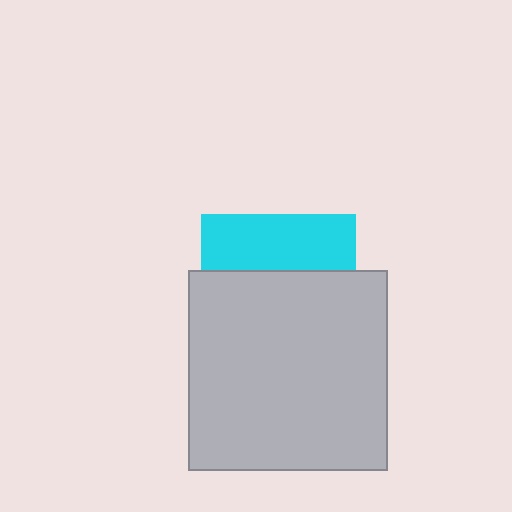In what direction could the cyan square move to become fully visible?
The cyan square could move up. That would shift it out from behind the light gray square entirely.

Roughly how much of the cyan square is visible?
A small part of it is visible (roughly 36%).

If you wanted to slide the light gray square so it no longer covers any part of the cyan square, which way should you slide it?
Slide it down — that is the most direct way to separate the two shapes.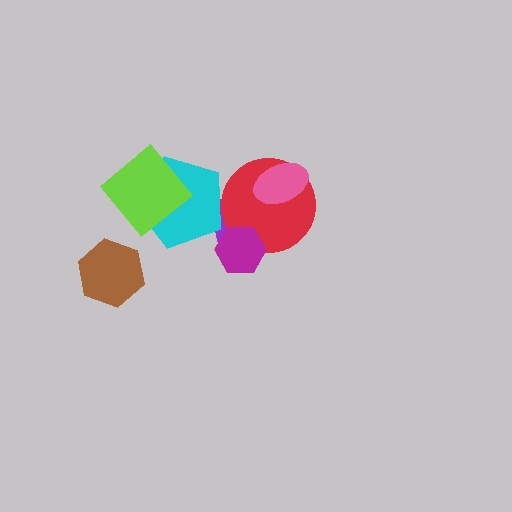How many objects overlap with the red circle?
3 objects overlap with the red circle.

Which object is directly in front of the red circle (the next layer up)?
The pink ellipse is directly in front of the red circle.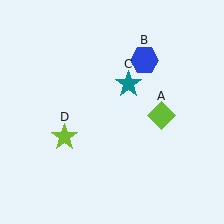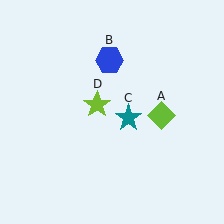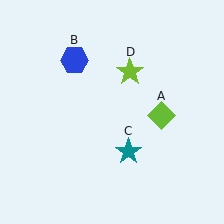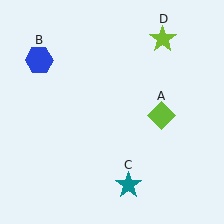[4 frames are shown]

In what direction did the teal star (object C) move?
The teal star (object C) moved down.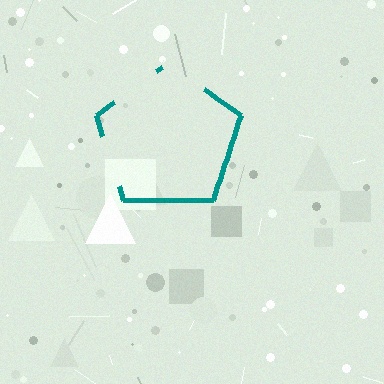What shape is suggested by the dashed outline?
The dashed outline suggests a pentagon.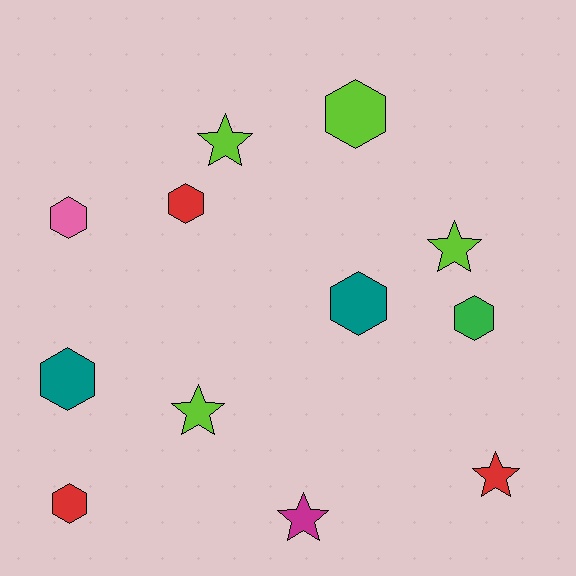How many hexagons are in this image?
There are 7 hexagons.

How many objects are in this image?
There are 12 objects.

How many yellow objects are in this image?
There are no yellow objects.